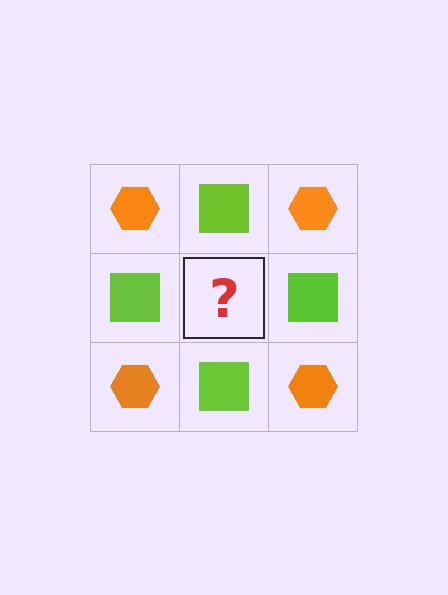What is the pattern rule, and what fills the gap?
The rule is that it alternates orange hexagon and lime square in a checkerboard pattern. The gap should be filled with an orange hexagon.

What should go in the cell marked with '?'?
The missing cell should contain an orange hexagon.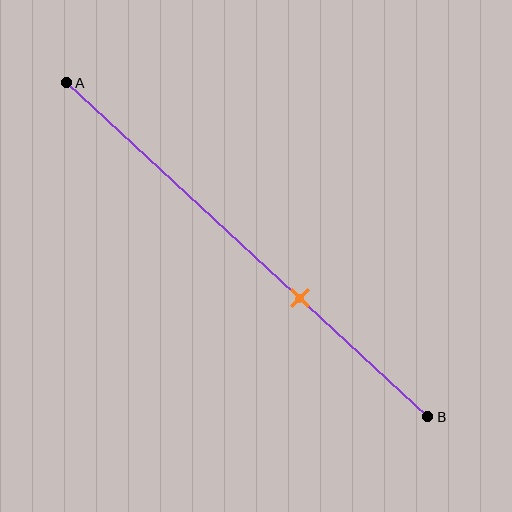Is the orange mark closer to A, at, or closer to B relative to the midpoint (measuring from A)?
The orange mark is closer to point B than the midpoint of segment AB.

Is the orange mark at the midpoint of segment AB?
No, the mark is at about 65% from A, not at the 50% midpoint.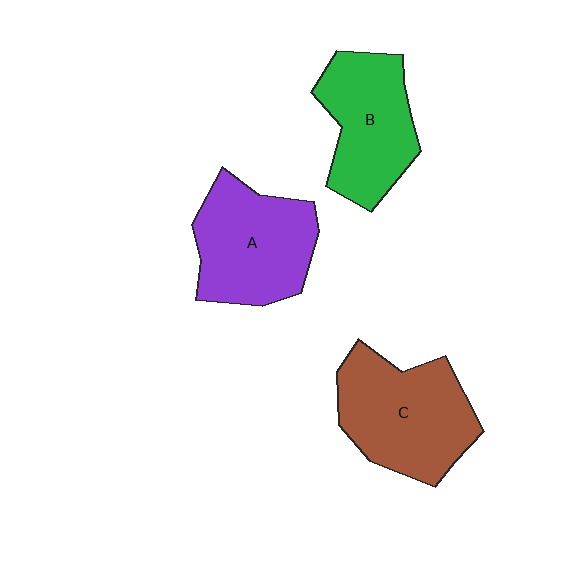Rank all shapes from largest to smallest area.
From largest to smallest: C (brown), A (purple), B (green).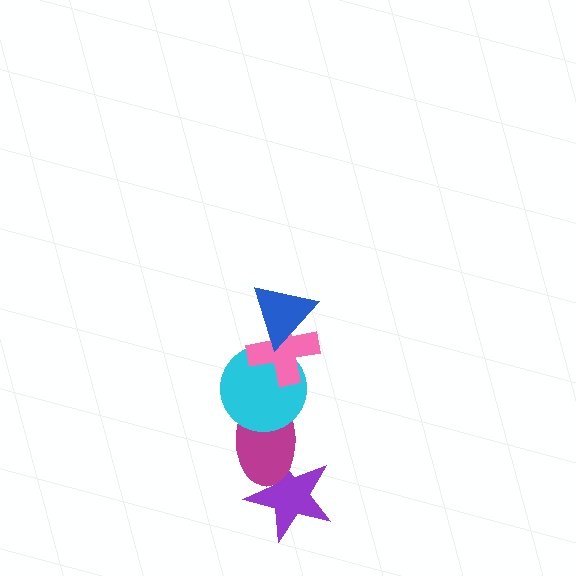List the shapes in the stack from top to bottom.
From top to bottom: the blue triangle, the pink cross, the cyan circle, the magenta ellipse, the purple star.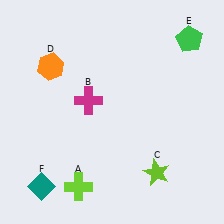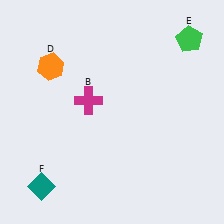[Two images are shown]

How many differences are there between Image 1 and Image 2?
There are 2 differences between the two images.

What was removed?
The lime star (C), the lime cross (A) were removed in Image 2.